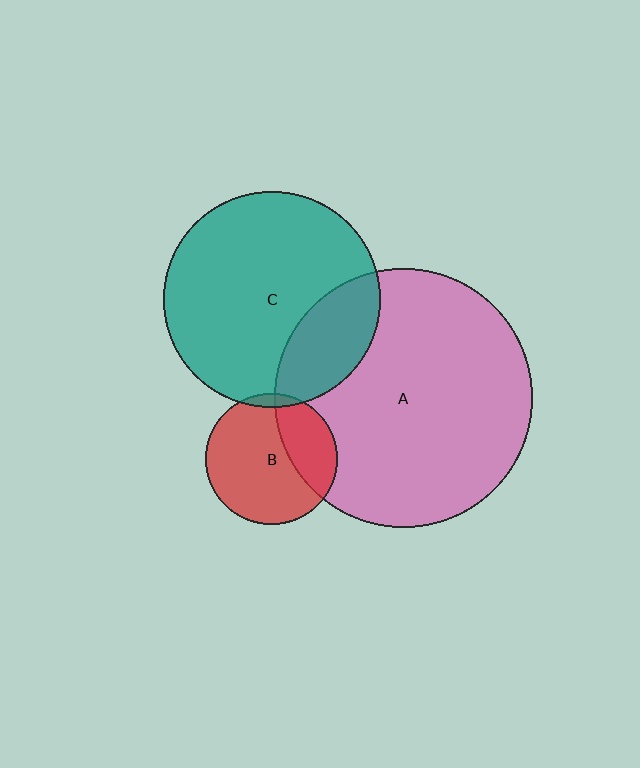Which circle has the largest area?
Circle A (pink).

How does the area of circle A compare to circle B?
Approximately 3.9 times.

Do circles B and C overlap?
Yes.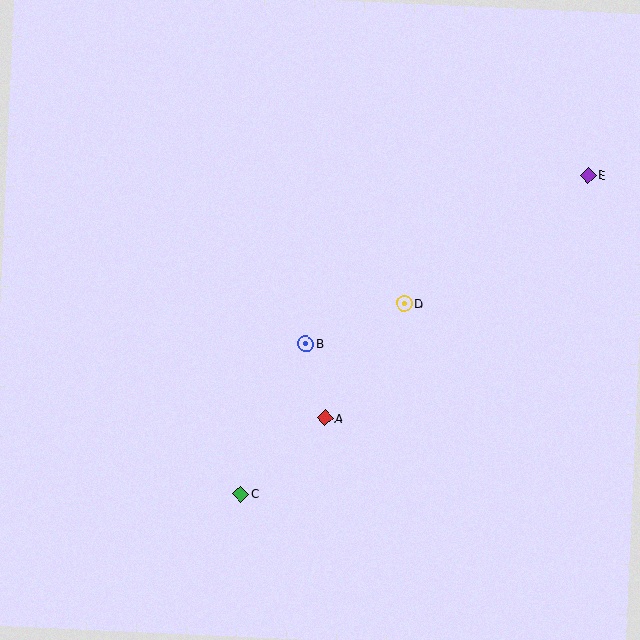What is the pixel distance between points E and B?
The distance between E and B is 329 pixels.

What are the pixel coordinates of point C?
Point C is at (241, 494).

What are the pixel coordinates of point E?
Point E is at (588, 175).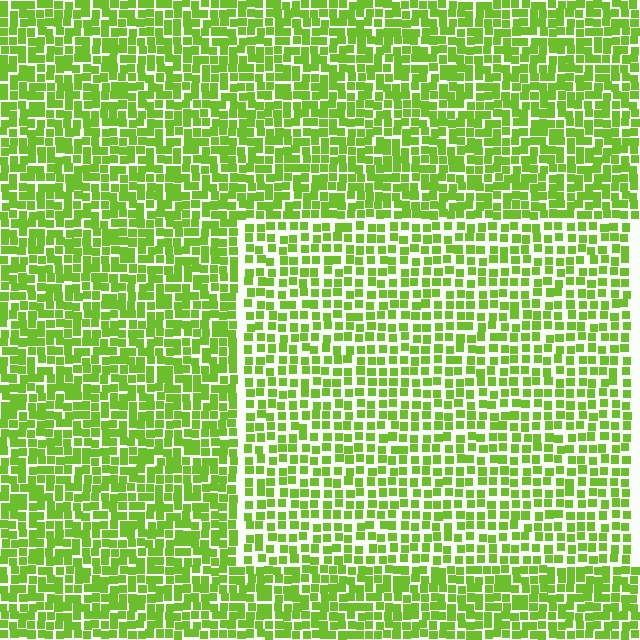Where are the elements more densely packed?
The elements are more densely packed outside the rectangle boundary.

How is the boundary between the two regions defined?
The boundary is defined by a change in element density (approximately 1.5x ratio). All elements are the same color, size, and shape.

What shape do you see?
I see a rectangle.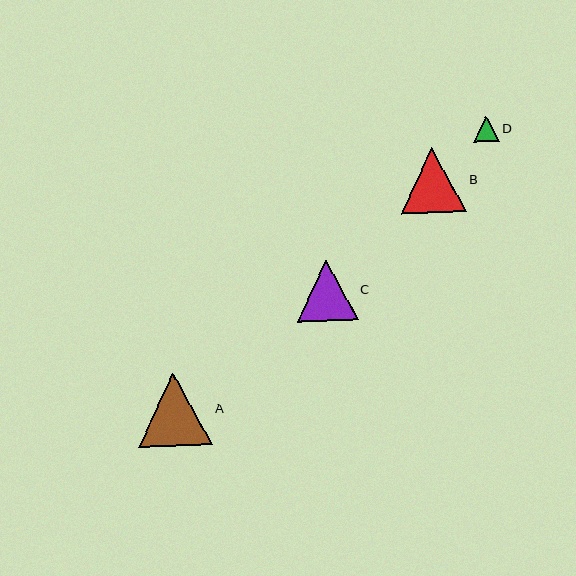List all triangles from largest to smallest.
From largest to smallest: A, B, C, D.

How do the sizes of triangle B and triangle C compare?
Triangle B and triangle C are approximately the same size.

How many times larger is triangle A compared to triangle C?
Triangle A is approximately 1.2 times the size of triangle C.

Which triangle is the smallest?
Triangle D is the smallest with a size of approximately 25 pixels.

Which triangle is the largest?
Triangle A is the largest with a size of approximately 74 pixels.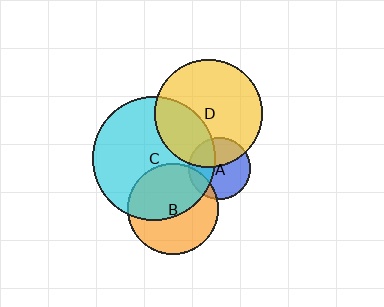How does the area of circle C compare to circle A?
Approximately 4.0 times.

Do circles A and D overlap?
Yes.